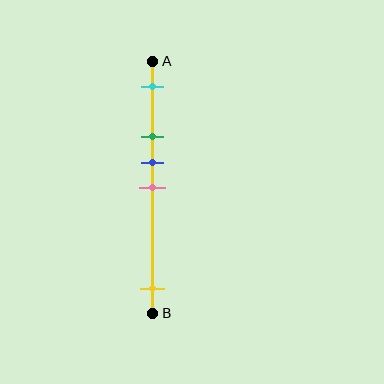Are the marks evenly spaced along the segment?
No, the marks are not evenly spaced.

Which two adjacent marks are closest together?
The blue and pink marks are the closest adjacent pair.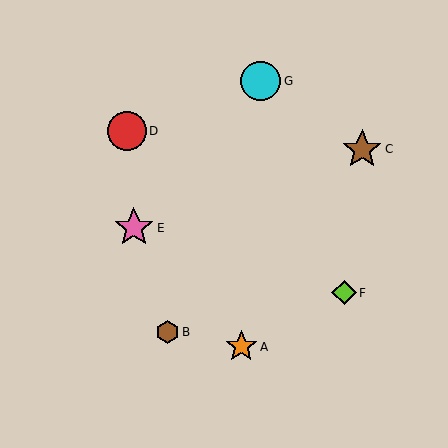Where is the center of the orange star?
The center of the orange star is at (241, 347).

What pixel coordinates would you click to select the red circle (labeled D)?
Click at (127, 131) to select the red circle D.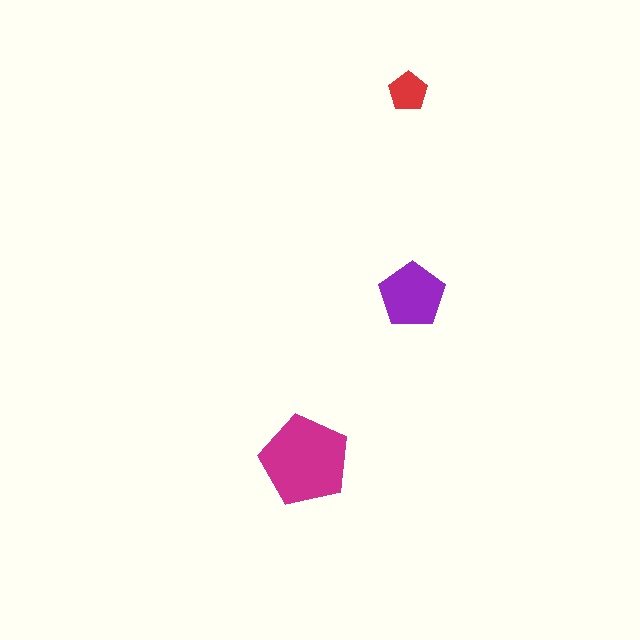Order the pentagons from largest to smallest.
the magenta one, the purple one, the red one.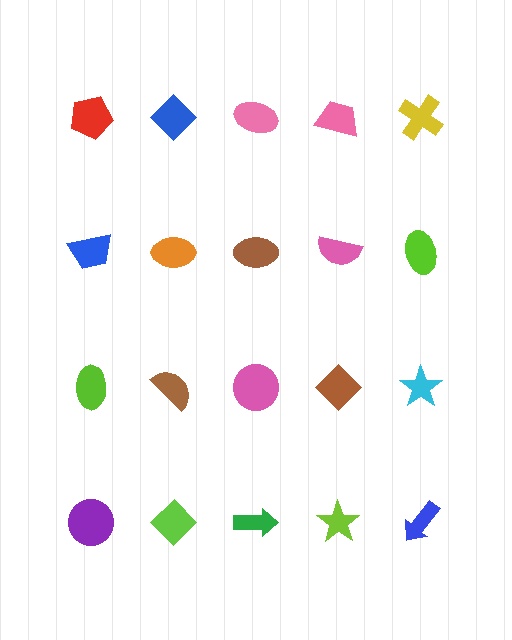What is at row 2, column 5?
A lime ellipse.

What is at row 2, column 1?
A blue trapezoid.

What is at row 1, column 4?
A pink trapezoid.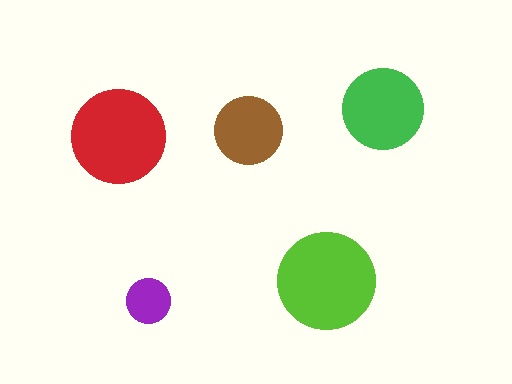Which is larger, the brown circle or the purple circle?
The brown one.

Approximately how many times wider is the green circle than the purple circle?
About 2 times wider.